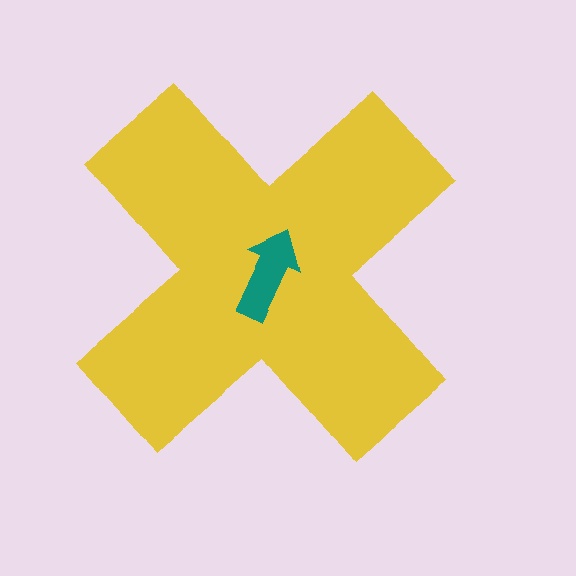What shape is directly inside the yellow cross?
The teal arrow.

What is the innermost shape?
The teal arrow.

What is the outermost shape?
The yellow cross.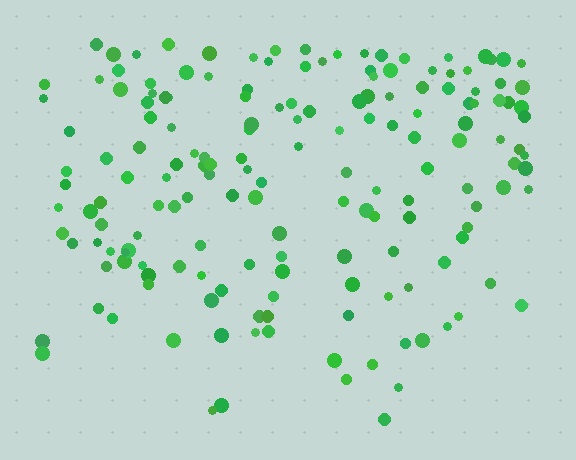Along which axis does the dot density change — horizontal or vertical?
Vertical.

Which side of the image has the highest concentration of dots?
The top.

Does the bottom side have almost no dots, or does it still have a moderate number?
Still a moderate number, just noticeably fewer than the top.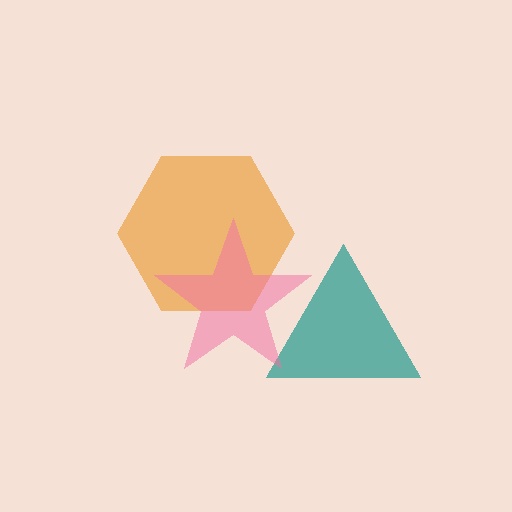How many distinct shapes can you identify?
There are 3 distinct shapes: a teal triangle, an orange hexagon, a pink star.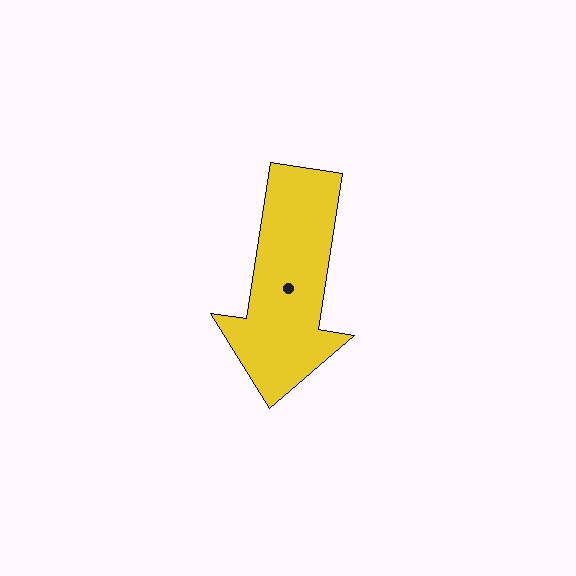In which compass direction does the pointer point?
South.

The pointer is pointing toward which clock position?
Roughly 6 o'clock.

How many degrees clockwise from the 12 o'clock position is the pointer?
Approximately 189 degrees.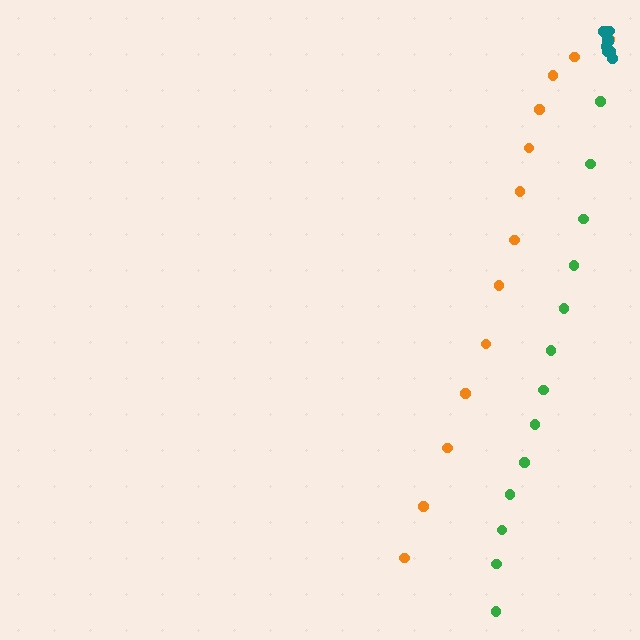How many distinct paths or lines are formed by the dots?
There are 3 distinct paths.